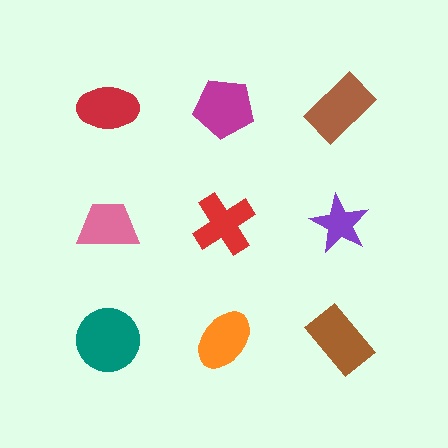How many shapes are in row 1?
3 shapes.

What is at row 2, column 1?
A pink trapezoid.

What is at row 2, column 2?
A red cross.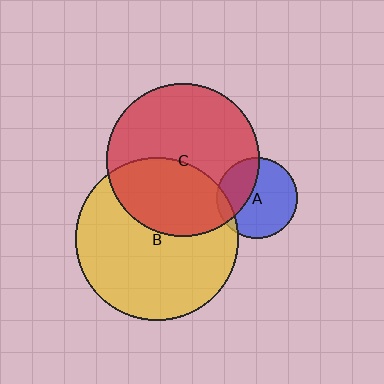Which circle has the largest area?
Circle B (yellow).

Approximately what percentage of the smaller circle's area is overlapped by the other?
Approximately 10%.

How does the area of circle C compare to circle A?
Approximately 3.6 times.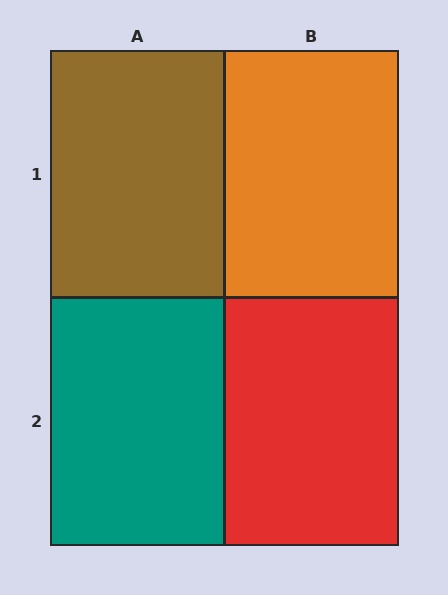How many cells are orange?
1 cell is orange.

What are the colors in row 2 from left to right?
Teal, red.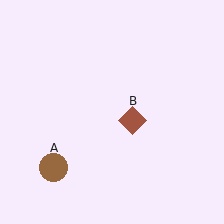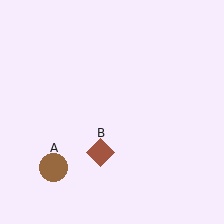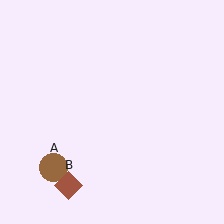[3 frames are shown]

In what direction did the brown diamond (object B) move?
The brown diamond (object B) moved down and to the left.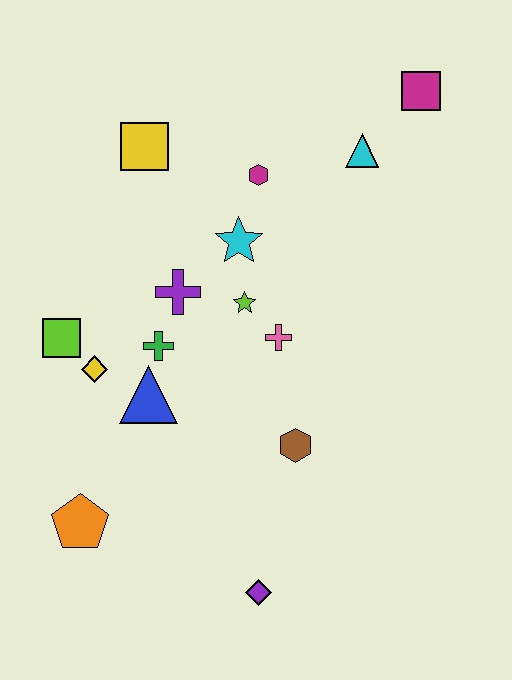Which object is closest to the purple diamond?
The brown hexagon is closest to the purple diamond.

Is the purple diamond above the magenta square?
No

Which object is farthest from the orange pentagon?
The magenta square is farthest from the orange pentagon.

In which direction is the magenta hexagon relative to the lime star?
The magenta hexagon is above the lime star.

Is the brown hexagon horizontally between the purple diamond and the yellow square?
No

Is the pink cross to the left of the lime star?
No